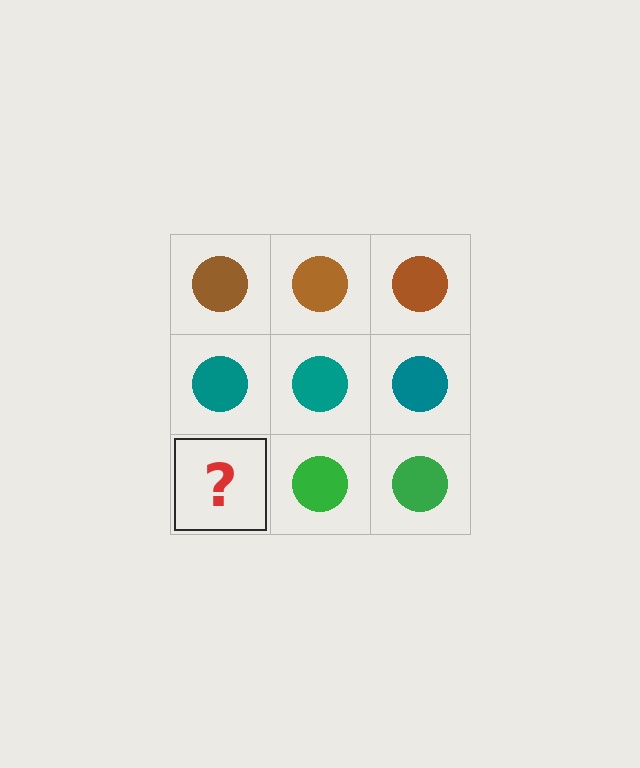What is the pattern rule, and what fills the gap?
The rule is that each row has a consistent color. The gap should be filled with a green circle.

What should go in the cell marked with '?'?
The missing cell should contain a green circle.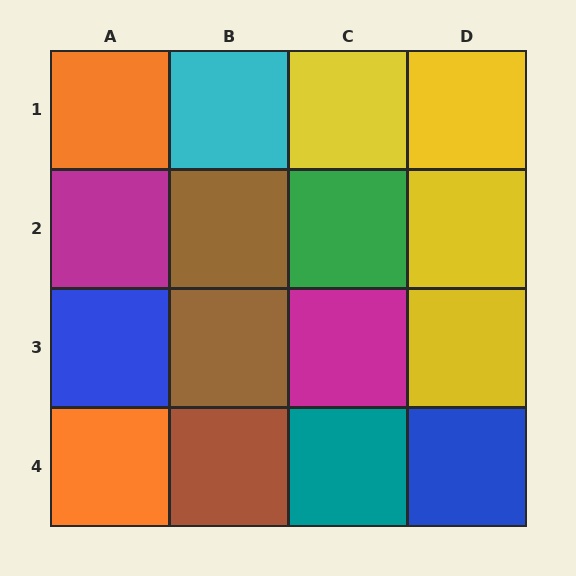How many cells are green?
1 cell is green.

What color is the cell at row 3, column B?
Brown.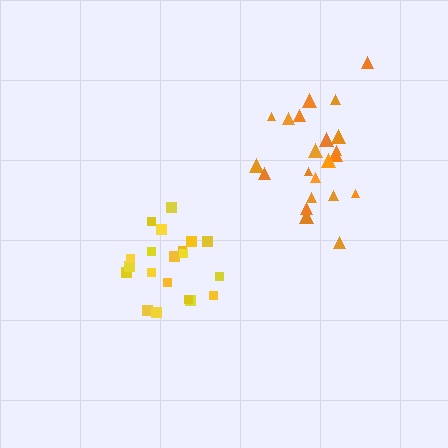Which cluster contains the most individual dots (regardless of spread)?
Orange (22).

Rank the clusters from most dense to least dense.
yellow, orange.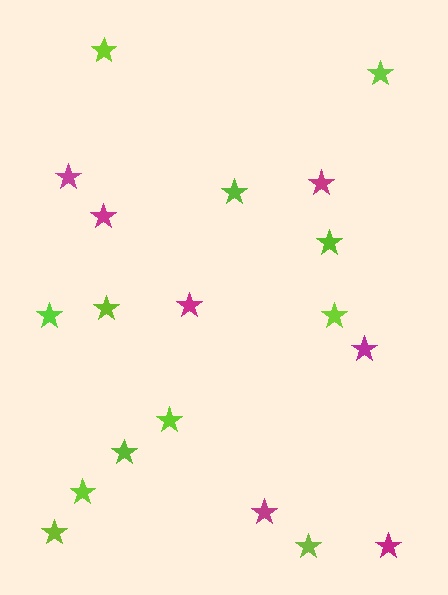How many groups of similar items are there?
There are 2 groups: one group of lime stars (12) and one group of magenta stars (7).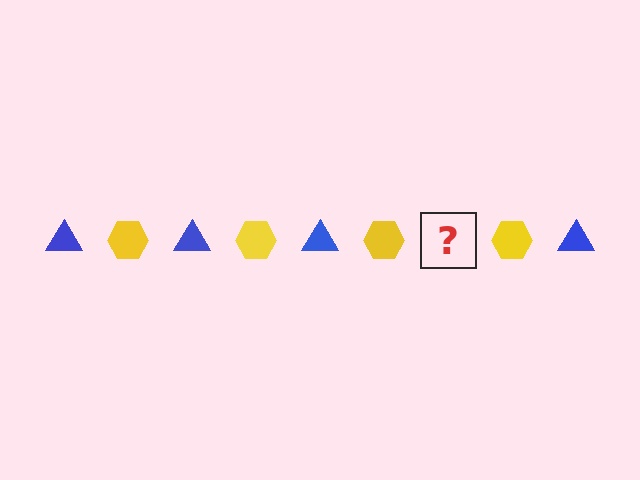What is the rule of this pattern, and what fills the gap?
The rule is that the pattern alternates between blue triangle and yellow hexagon. The gap should be filled with a blue triangle.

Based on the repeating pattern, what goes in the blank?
The blank should be a blue triangle.